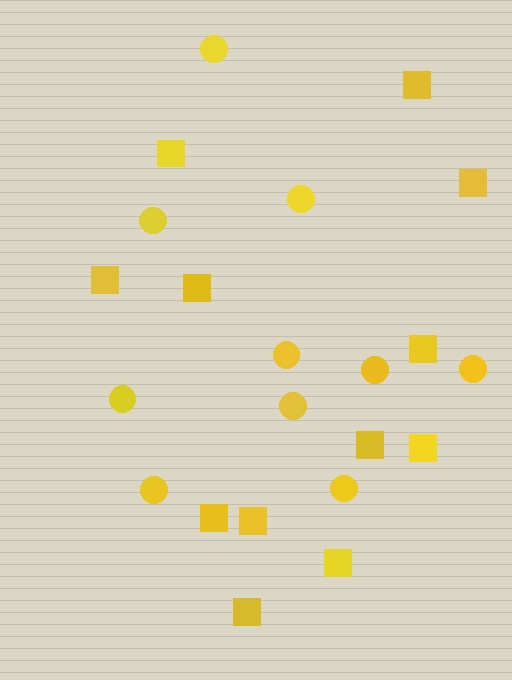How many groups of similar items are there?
There are 2 groups: one group of squares (12) and one group of circles (10).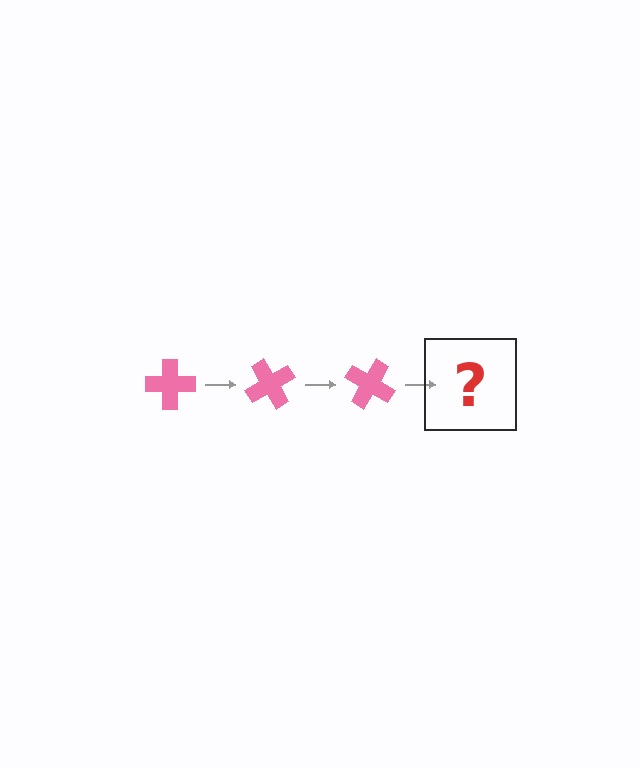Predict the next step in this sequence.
The next step is a pink cross rotated 180 degrees.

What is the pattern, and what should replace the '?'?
The pattern is that the cross rotates 60 degrees each step. The '?' should be a pink cross rotated 180 degrees.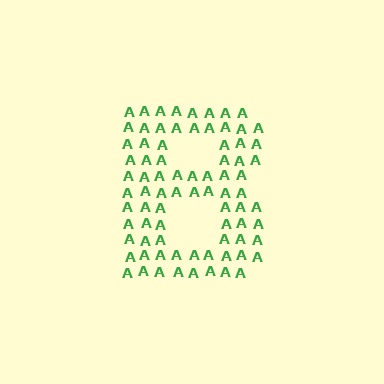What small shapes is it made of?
It is made of small letter A's.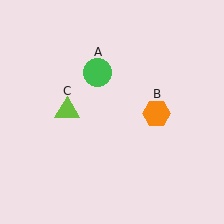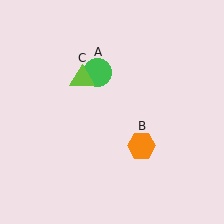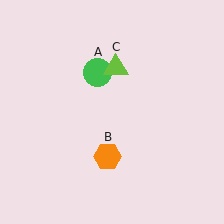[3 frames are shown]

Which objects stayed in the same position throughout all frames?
Green circle (object A) remained stationary.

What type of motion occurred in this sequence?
The orange hexagon (object B), lime triangle (object C) rotated clockwise around the center of the scene.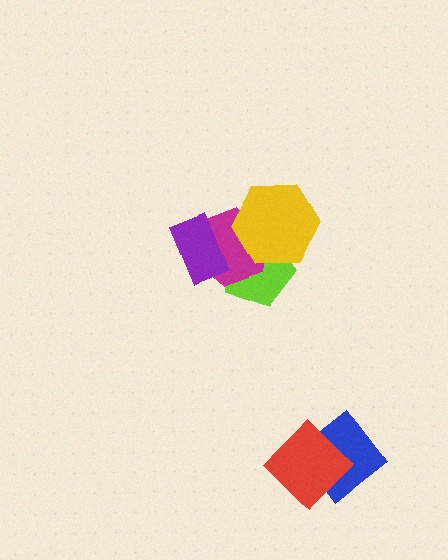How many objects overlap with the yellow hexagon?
2 objects overlap with the yellow hexagon.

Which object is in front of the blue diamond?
The red diamond is in front of the blue diamond.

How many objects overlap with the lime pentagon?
3 objects overlap with the lime pentagon.